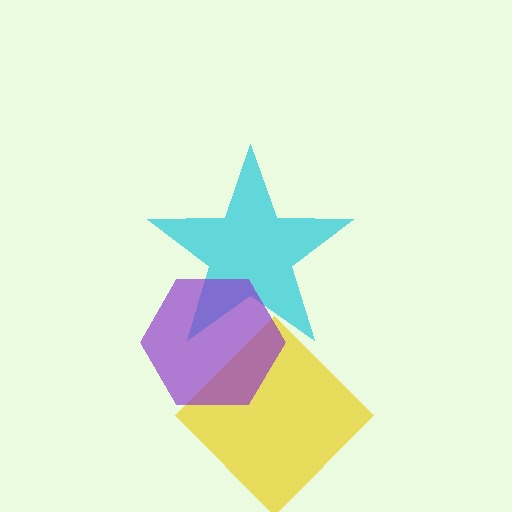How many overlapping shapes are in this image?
There are 3 overlapping shapes in the image.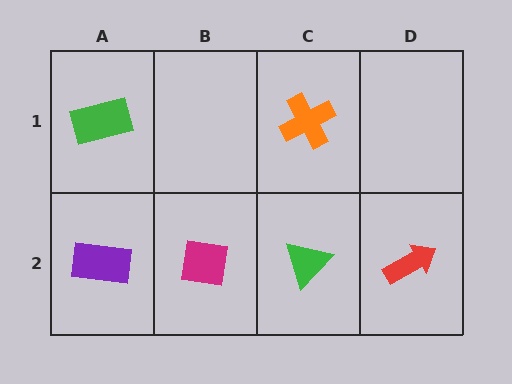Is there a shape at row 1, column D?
No, that cell is empty.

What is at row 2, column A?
A purple rectangle.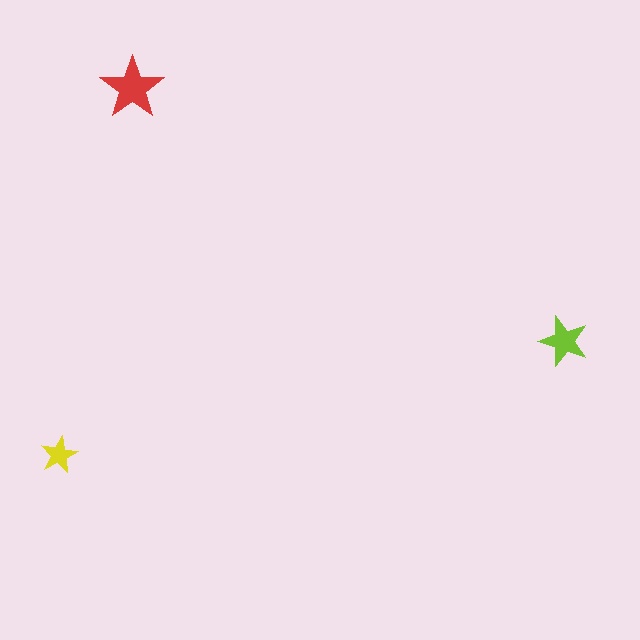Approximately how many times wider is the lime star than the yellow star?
About 1.5 times wider.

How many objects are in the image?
There are 3 objects in the image.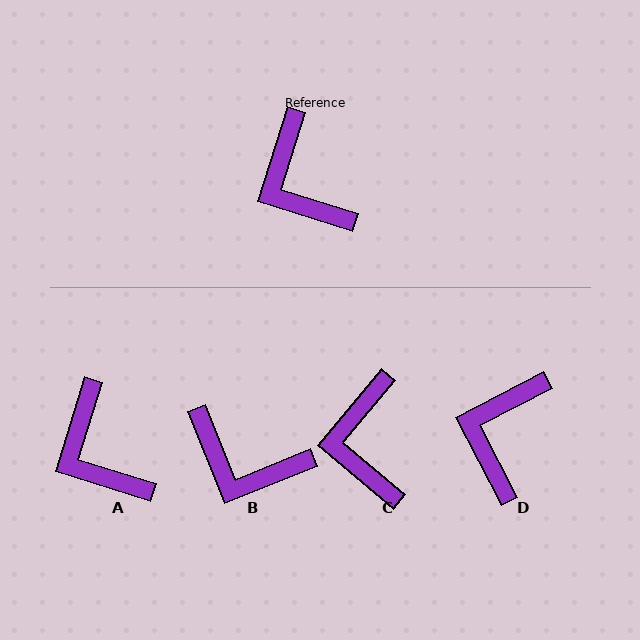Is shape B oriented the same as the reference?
No, it is off by about 39 degrees.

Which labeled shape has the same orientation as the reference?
A.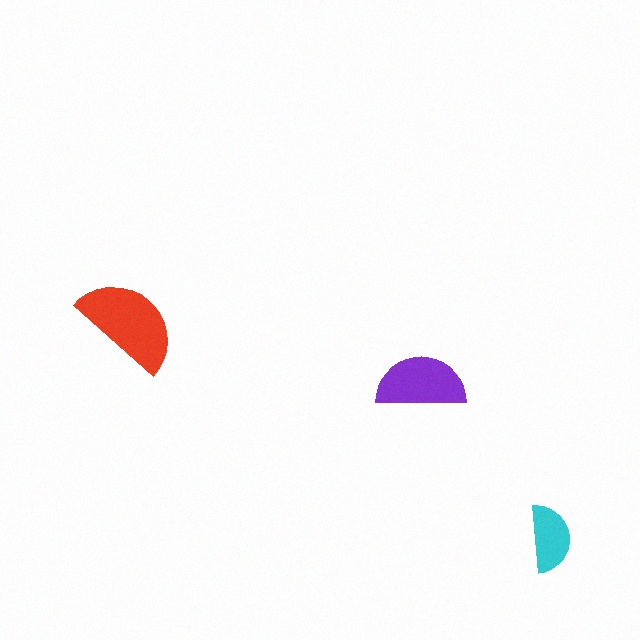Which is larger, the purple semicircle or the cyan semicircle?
The purple one.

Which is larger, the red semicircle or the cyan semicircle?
The red one.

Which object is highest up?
The red semicircle is topmost.